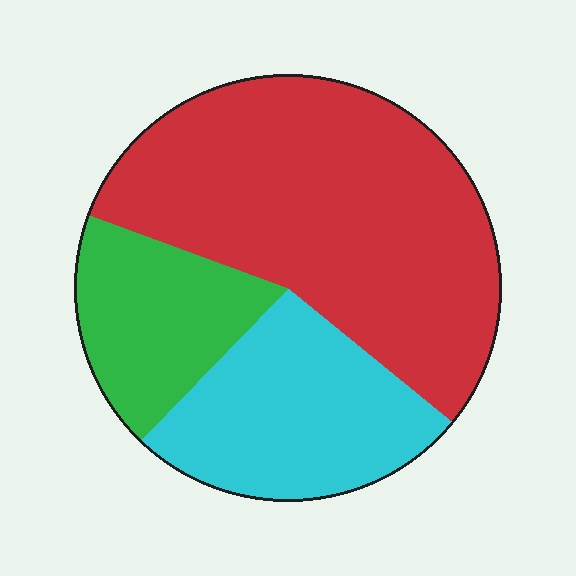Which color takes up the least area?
Green, at roughly 20%.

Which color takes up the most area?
Red, at roughly 55%.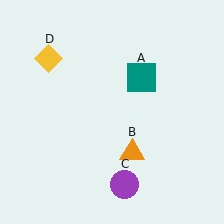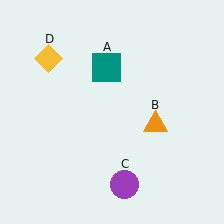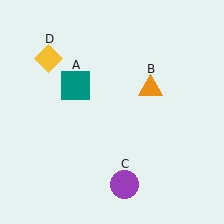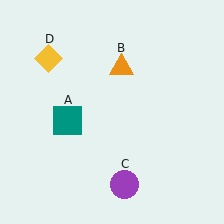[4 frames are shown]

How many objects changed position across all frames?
2 objects changed position: teal square (object A), orange triangle (object B).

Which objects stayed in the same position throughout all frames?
Purple circle (object C) and yellow diamond (object D) remained stationary.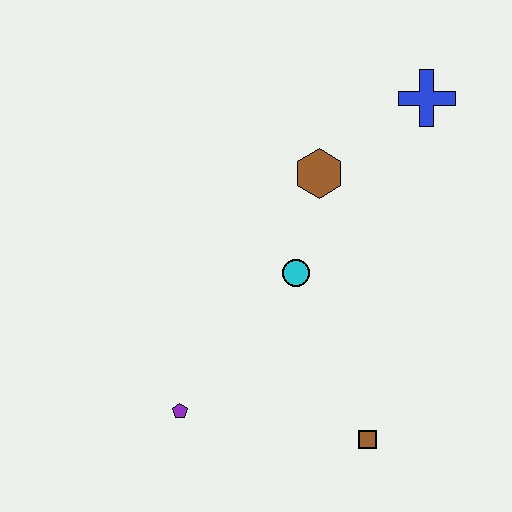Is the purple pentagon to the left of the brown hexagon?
Yes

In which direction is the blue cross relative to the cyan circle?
The blue cross is above the cyan circle.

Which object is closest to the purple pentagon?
The cyan circle is closest to the purple pentagon.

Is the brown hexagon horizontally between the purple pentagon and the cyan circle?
No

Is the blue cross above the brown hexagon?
Yes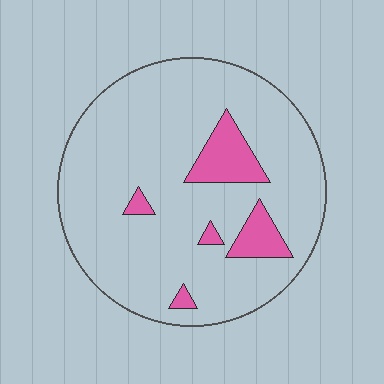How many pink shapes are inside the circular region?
5.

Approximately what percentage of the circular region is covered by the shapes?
Approximately 10%.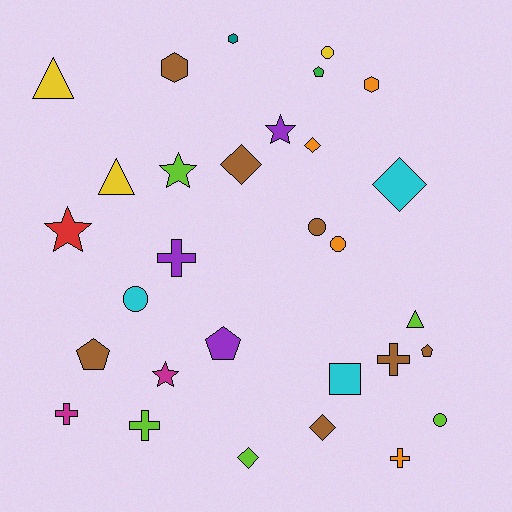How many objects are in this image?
There are 30 objects.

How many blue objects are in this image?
There are no blue objects.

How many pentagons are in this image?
There are 4 pentagons.